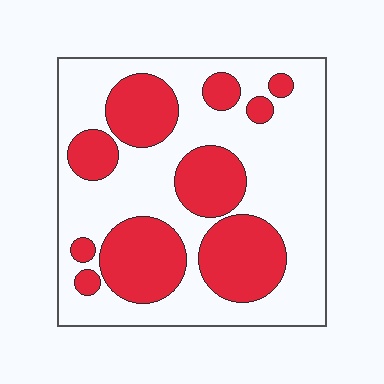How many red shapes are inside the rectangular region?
10.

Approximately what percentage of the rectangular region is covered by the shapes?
Approximately 35%.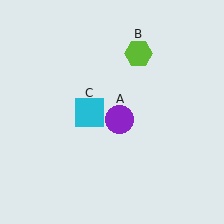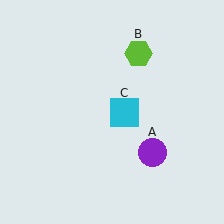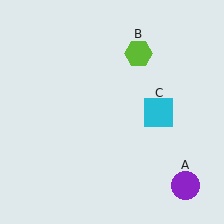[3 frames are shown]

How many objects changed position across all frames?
2 objects changed position: purple circle (object A), cyan square (object C).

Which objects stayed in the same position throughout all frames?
Lime hexagon (object B) remained stationary.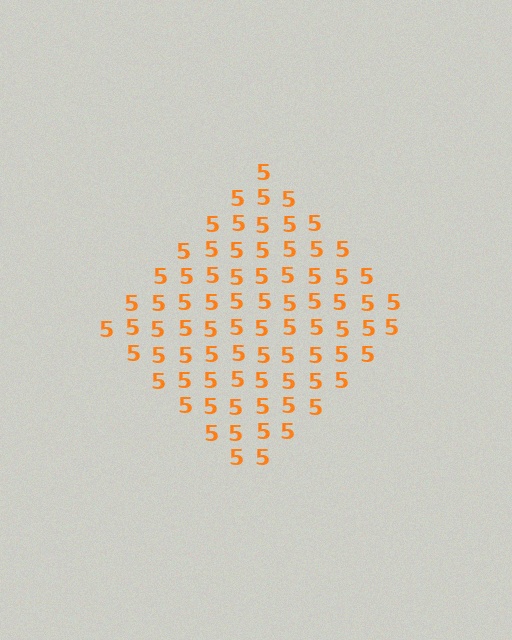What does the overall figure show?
The overall figure shows a diamond.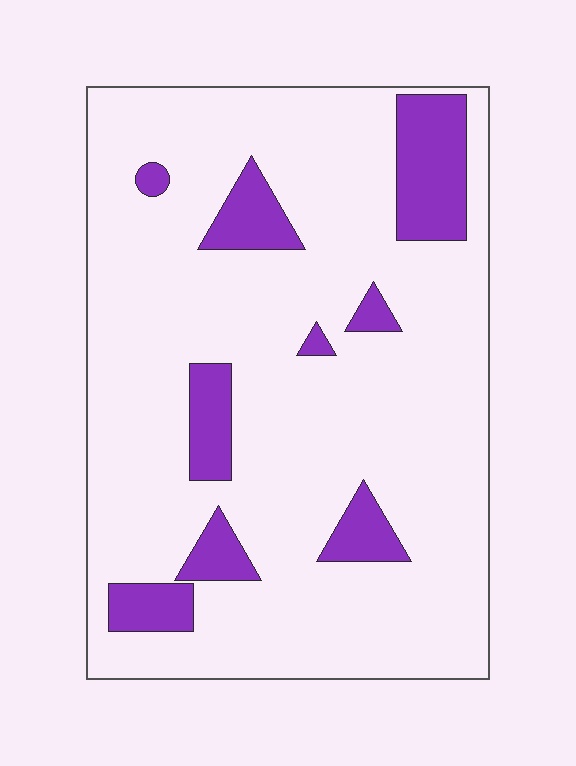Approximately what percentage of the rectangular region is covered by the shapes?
Approximately 15%.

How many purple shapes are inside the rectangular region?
9.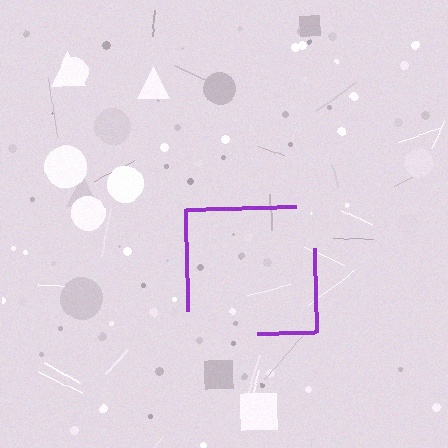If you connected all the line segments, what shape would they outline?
They would outline a square.